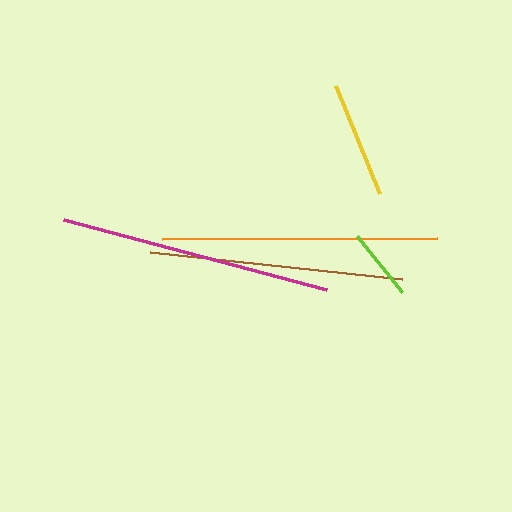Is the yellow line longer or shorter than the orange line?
The orange line is longer than the yellow line.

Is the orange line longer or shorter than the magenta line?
The orange line is longer than the magenta line.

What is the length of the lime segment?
The lime segment is approximately 71 pixels long.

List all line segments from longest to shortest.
From longest to shortest: orange, magenta, brown, yellow, lime.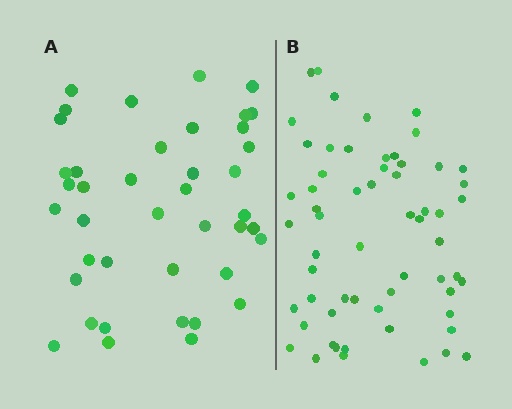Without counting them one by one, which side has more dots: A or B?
Region B (the right region) has more dots.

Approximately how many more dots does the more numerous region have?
Region B has approximately 20 more dots than region A.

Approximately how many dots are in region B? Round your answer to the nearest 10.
About 60 dots.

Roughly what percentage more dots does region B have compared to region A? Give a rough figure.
About 45% more.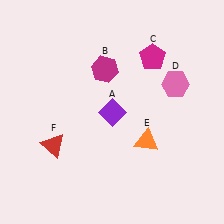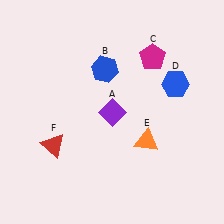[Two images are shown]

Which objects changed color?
B changed from magenta to blue. D changed from pink to blue.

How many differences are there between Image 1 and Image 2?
There are 2 differences between the two images.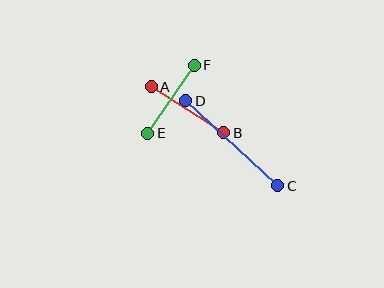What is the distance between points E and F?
The distance is approximately 82 pixels.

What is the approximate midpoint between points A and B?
The midpoint is at approximately (188, 110) pixels.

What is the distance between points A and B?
The distance is approximately 86 pixels.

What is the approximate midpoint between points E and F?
The midpoint is at approximately (171, 99) pixels.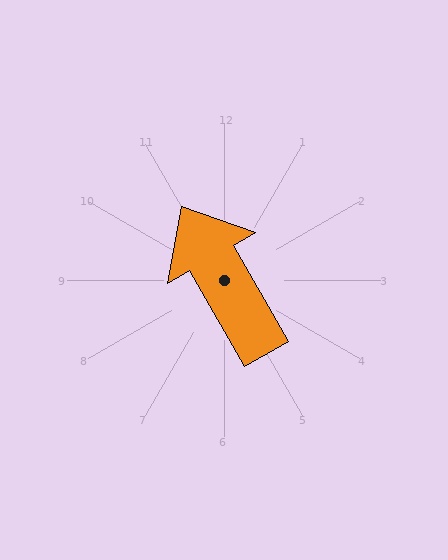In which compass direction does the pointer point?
Northwest.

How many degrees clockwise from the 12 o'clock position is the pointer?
Approximately 330 degrees.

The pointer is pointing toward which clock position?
Roughly 11 o'clock.